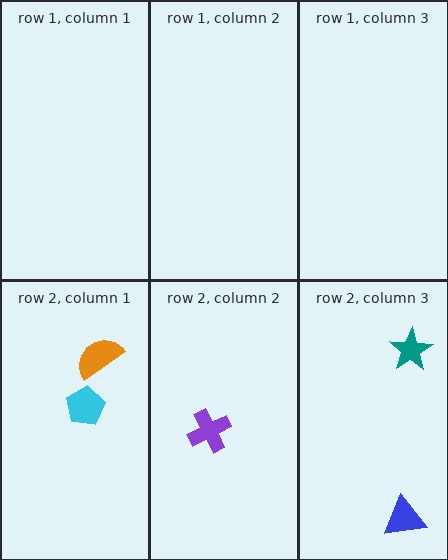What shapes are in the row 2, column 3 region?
The teal star, the blue triangle.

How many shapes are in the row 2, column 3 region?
2.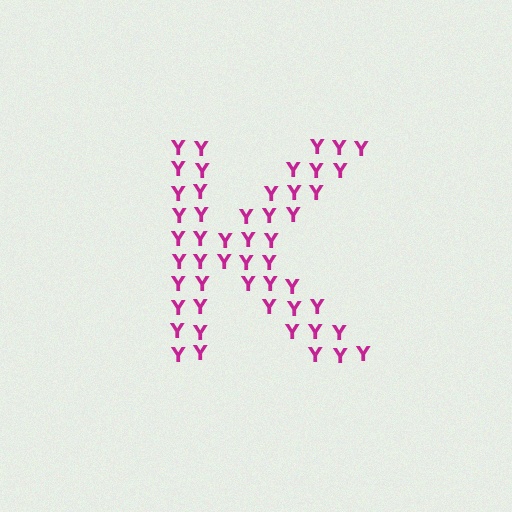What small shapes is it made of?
It is made of small letter Y's.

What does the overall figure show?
The overall figure shows the letter K.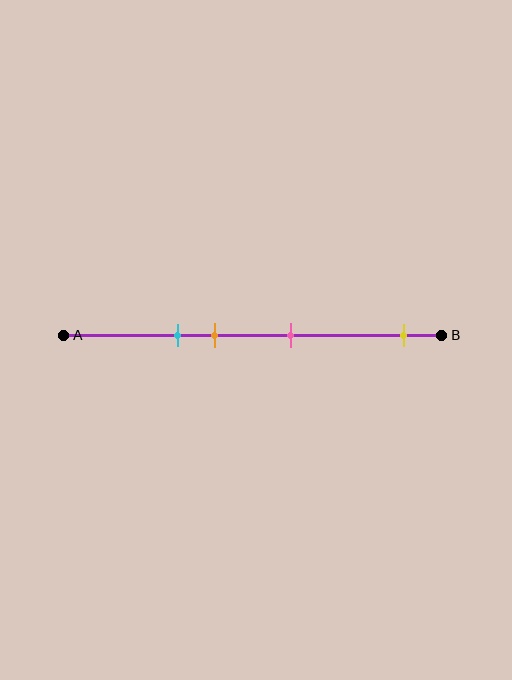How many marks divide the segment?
There are 4 marks dividing the segment.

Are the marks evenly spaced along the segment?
No, the marks are not evenly spaced.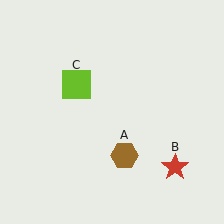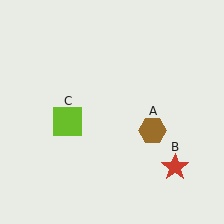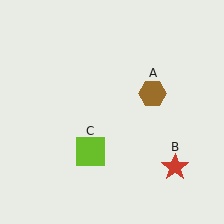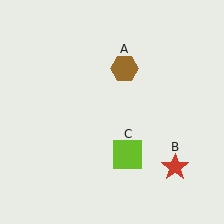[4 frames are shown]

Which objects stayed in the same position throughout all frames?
Red star (object B) remained stationary.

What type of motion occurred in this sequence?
The brown hexagon (object A), lime square (object C) rotated counterclockwise around the center of the scene.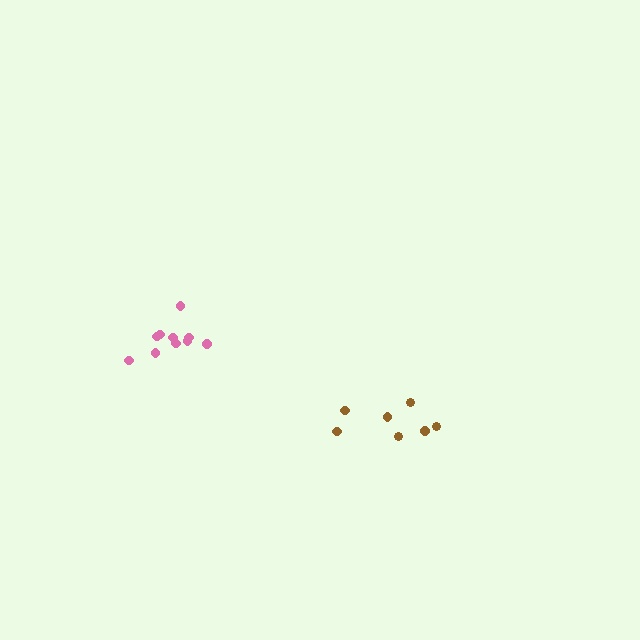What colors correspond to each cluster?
The clusters are colored: pink, brown.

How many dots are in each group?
Group 1: 10 dots, Group 2: 7 dots (17 total).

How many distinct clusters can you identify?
There are 2 distinct clusters.